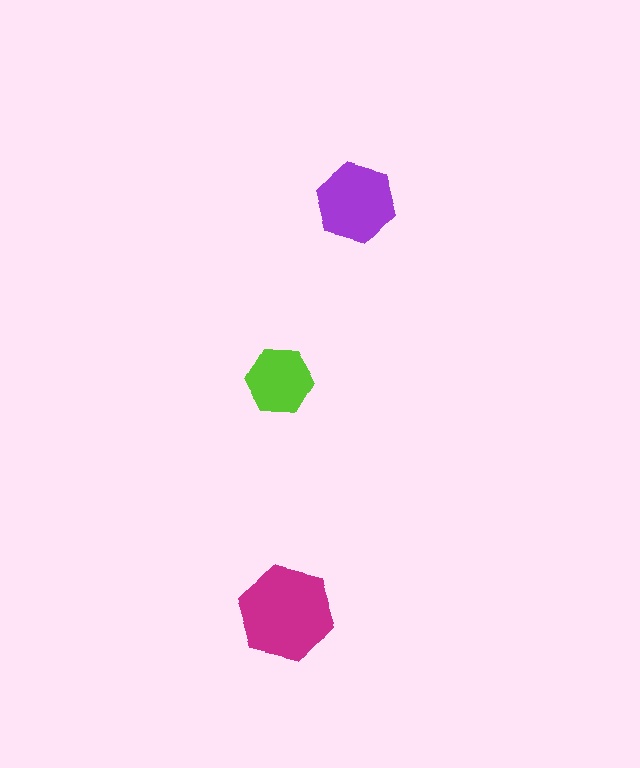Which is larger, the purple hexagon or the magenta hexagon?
The magenta one.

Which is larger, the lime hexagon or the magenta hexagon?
The magenta one.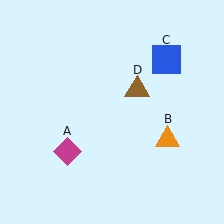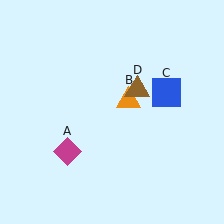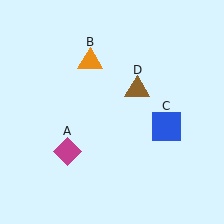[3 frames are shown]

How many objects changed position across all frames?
2 objects changed position: orange triangle (object B), blue square (object C).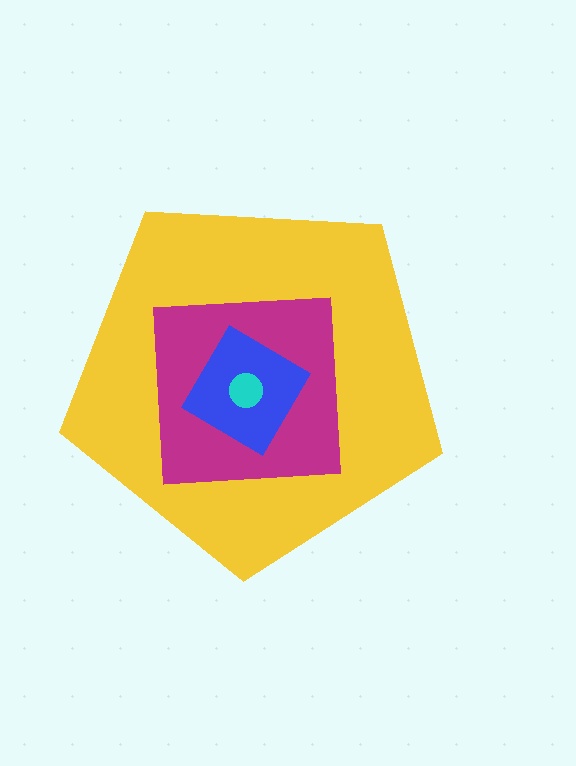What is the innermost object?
The cyan circle.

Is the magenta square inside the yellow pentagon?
Yes.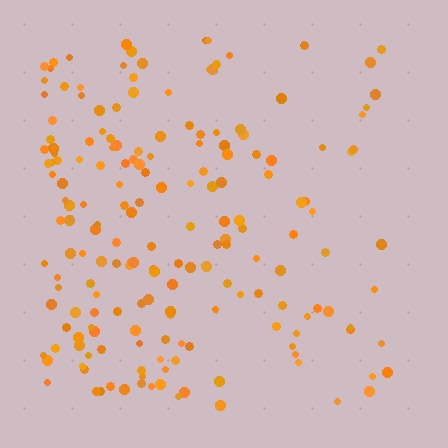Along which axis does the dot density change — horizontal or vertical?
Horizontal.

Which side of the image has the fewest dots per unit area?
The right.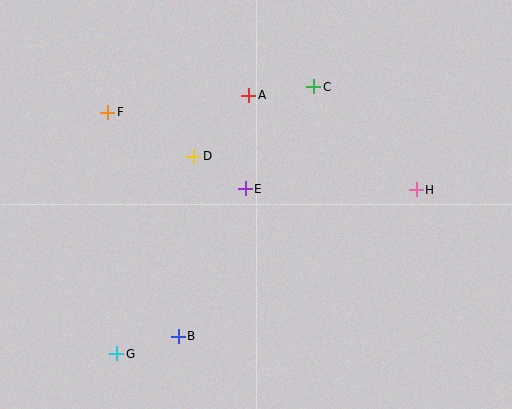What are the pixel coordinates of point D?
Point D is at (194, 156).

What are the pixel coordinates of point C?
Point C is at (314, 87).